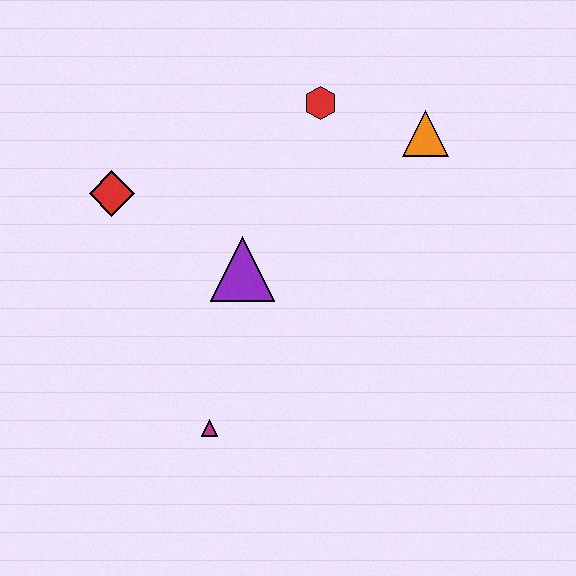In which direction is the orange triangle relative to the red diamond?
The orange triangle is to the right of the red diamond.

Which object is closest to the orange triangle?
The red hexagon is closest to the orange triangle.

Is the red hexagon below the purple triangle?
No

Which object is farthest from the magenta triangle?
The orange triangle is farthest from the magenta triangle.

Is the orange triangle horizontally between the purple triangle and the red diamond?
No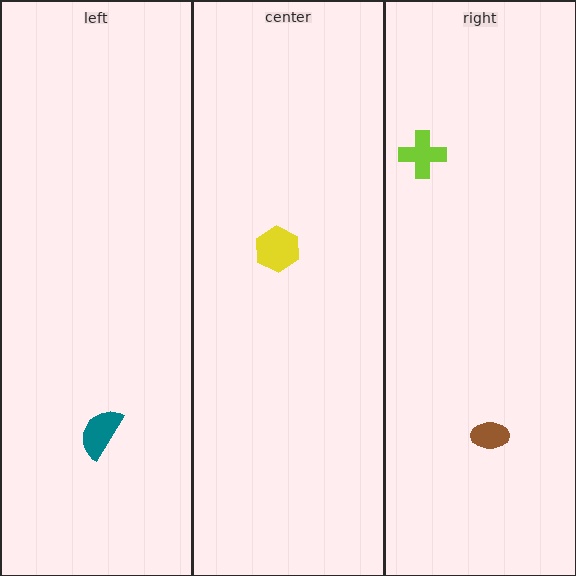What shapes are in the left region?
The teal semicircle.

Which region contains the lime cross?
The right region.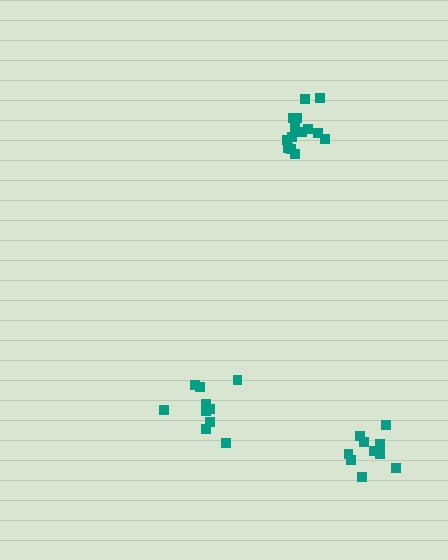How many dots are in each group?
Group 1: 14 dots, Group 2: 10 dots, Group 3: 10 dots (34 total).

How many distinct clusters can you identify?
There are 3 distinct clusters.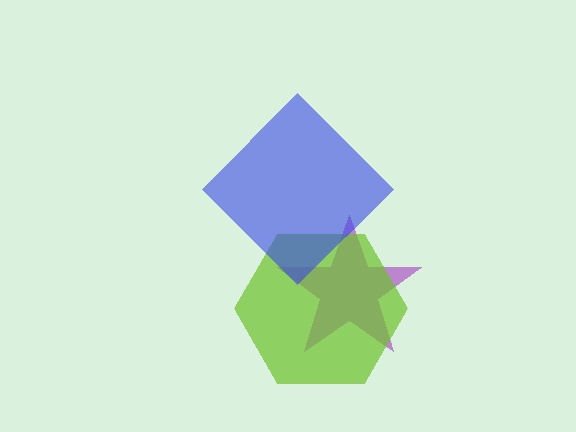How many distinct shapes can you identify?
There are 3 distinct shapes: a purple star, a lime hexagon, a blue diamond.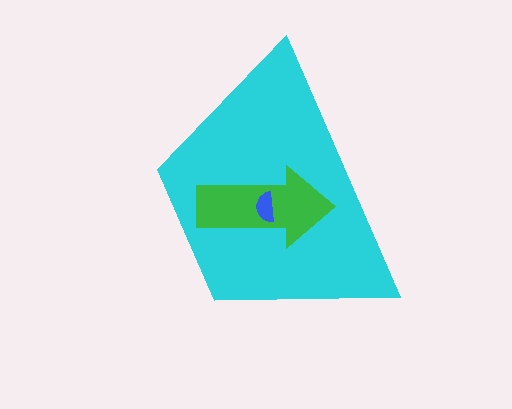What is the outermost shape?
The cyan trapezoid.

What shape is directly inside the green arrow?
The blue semicircle.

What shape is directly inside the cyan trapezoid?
The green arrow.